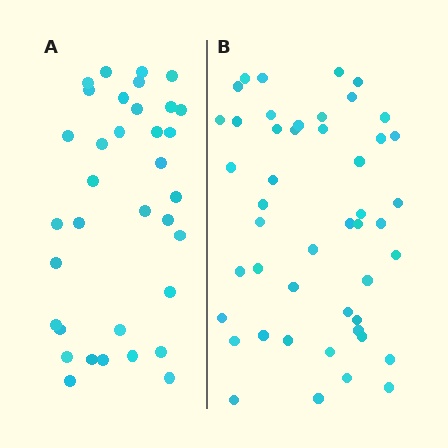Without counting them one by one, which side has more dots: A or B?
Region B (the right region) has more dots.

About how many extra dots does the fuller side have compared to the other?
Region B has roughly 12 or so more dots than region A.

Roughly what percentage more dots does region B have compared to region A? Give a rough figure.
About 35% more.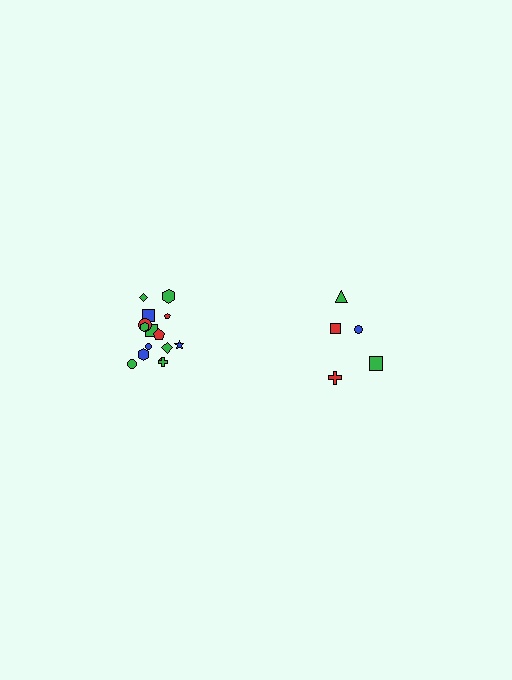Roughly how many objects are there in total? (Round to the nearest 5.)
Roughly 20 objects in total.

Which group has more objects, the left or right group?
The left group.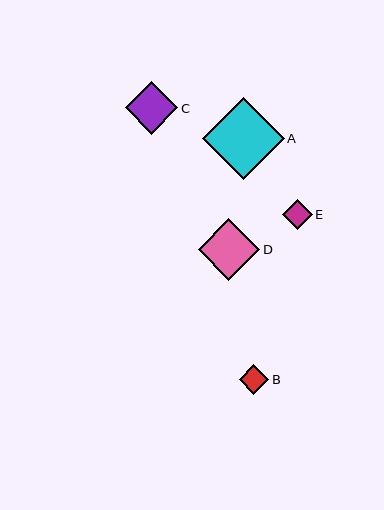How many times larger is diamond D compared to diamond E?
Diamond D is approximately 2.1 times the size of diamond E.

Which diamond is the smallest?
Diamond B is the smallest with a size of approximately 29 pixels.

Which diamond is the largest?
Diamond A is the largest with a size of approximately 82 pixels.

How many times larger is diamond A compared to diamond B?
Diamond A is approximately 2.8 times the size of diamond B.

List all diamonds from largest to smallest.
From largest to smallest: A, D, C, E, B.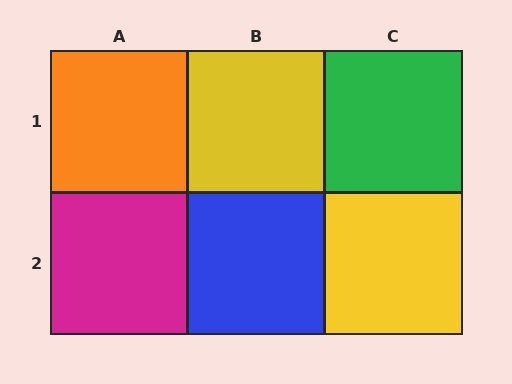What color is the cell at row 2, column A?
Magenta.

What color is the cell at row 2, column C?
Yellow.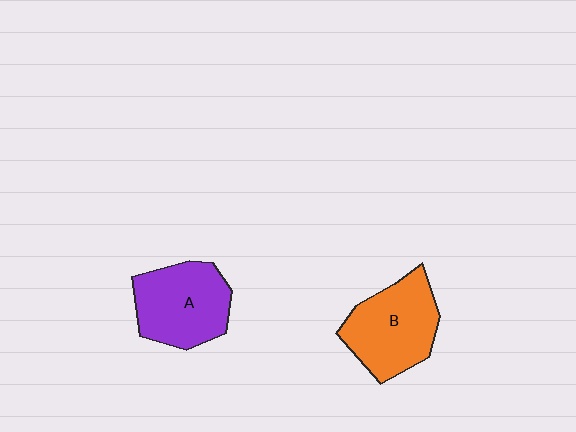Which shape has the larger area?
Shape B (orange).